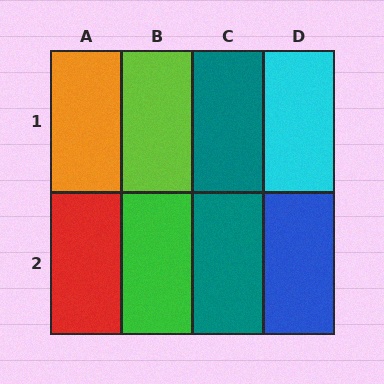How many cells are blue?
1 cell is blue.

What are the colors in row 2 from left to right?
Red, green, teal, blue.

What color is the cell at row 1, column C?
Teal.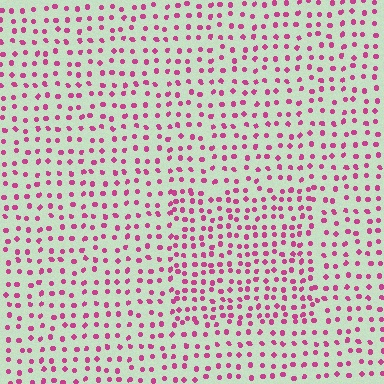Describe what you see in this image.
The image contains small magenta elements arranged at two different densities. A rectangle-shaped region is visible where the elements are more densely packed than the surrounding area.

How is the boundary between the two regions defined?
The boundary is defined by a change in element density (approximately 1.5x ratio). All elements are the same color, size, and shape.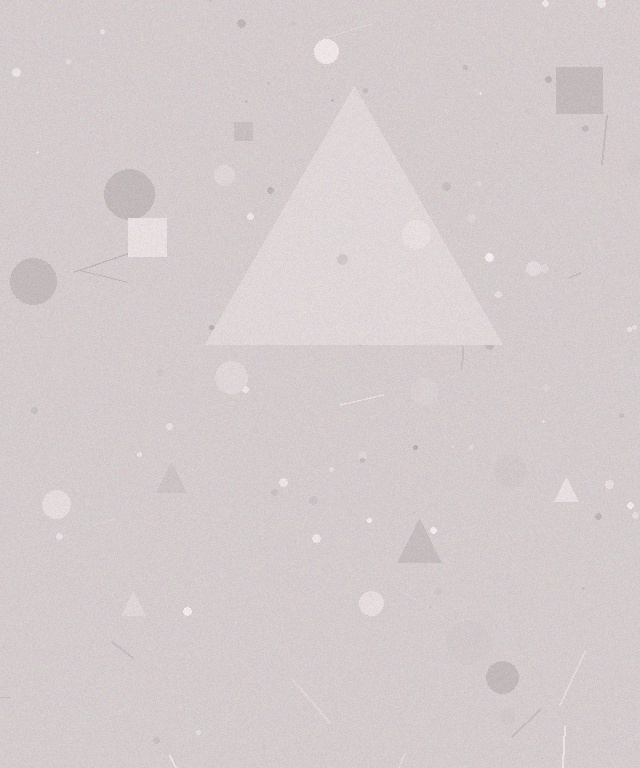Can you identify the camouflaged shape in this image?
The camouflaged shape is a triangle.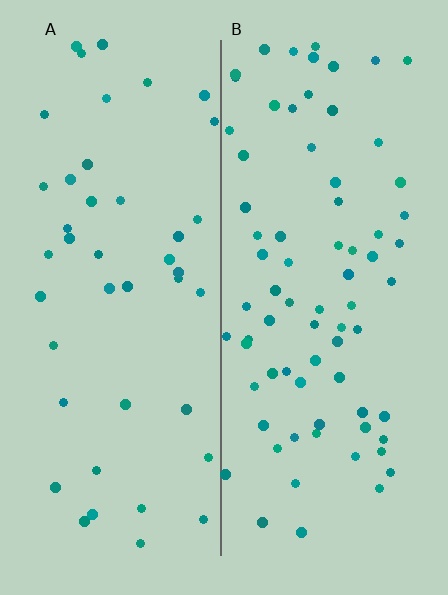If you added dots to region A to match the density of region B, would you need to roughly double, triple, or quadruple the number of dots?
Approximately double.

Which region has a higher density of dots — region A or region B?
B (the right).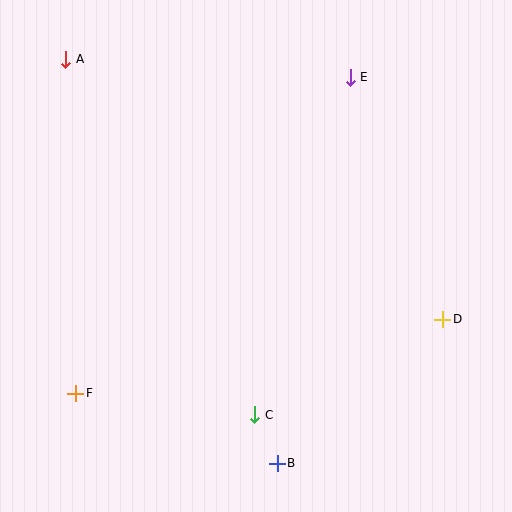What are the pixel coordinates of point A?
Point A is at (66, 59).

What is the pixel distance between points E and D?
The distance between E and D is 259 pixels.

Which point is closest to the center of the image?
Point C at (255, 415) is closest to the center.